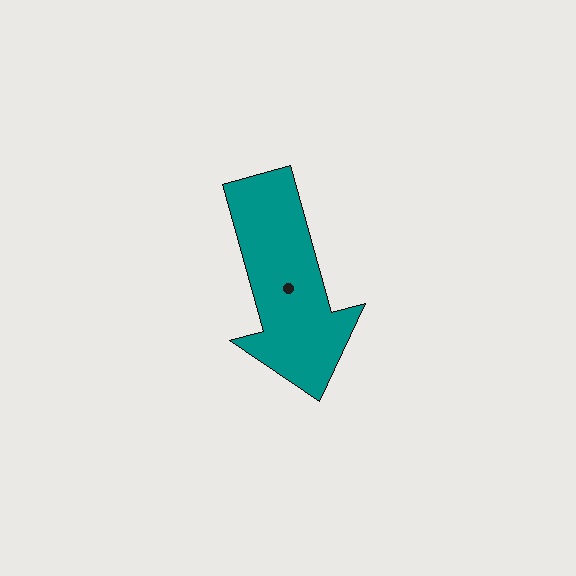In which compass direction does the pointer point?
South.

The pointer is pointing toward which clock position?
Roughly 5 o'clock.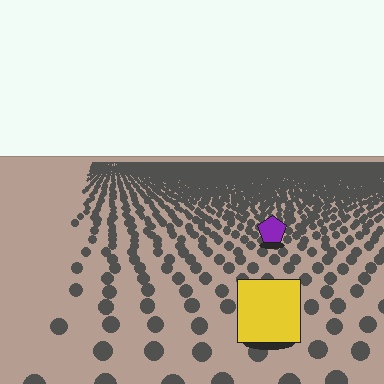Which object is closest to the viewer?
The yellow square is closest. The texture marks near it are larger and more spread out.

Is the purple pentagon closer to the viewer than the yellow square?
No. The yellow square is closer — you can tell from the texture gradient: the ground texture is coarser near it.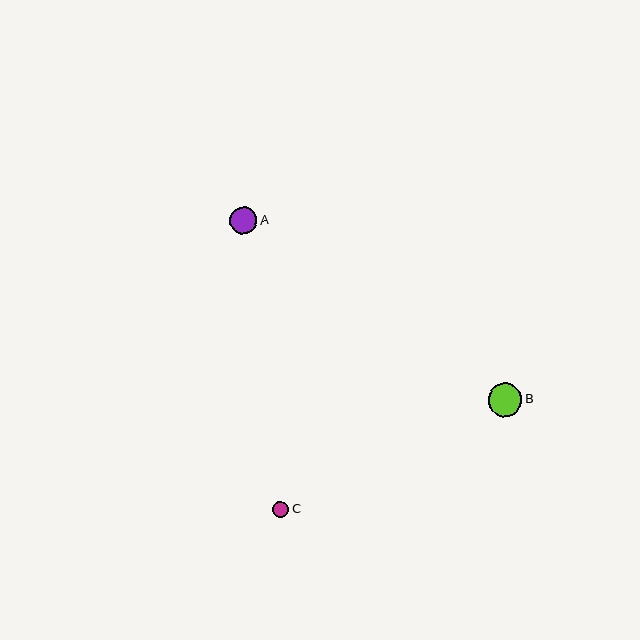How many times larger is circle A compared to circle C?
Circle A is approximately 1.7 times the size of circle C.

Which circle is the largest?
Circle B is the largest with a size of approximately 34 pixels.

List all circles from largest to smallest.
From largest to smallest: B, A, C.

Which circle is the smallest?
Circle C is the smallest with a size of approximately 16 pixels.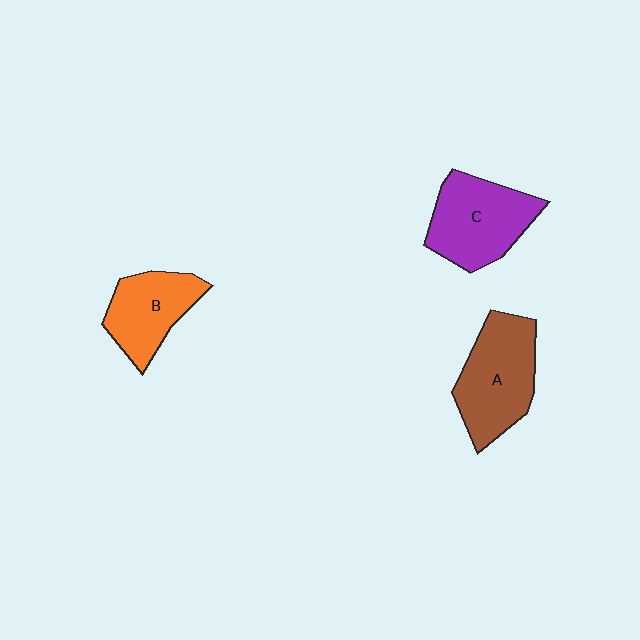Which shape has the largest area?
Shape A (brown).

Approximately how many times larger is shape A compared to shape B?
Approximately 1.3 times.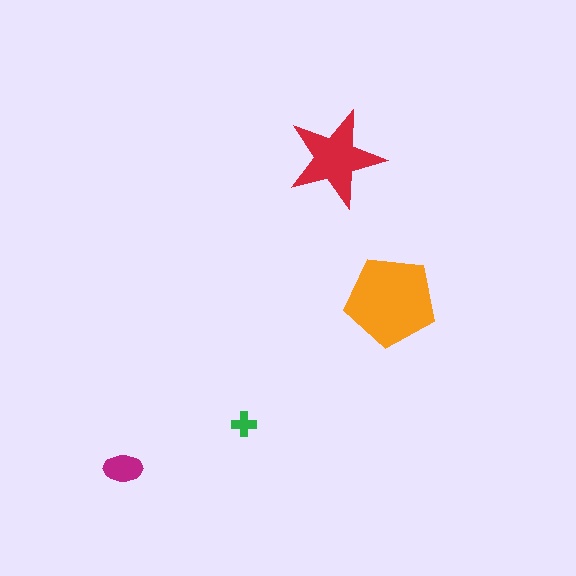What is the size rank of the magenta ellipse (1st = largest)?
3rd.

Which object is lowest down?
The magenta ellipse is bottommost.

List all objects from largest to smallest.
The orange pentagon, the red star, the magenta ellipse, the green cross.